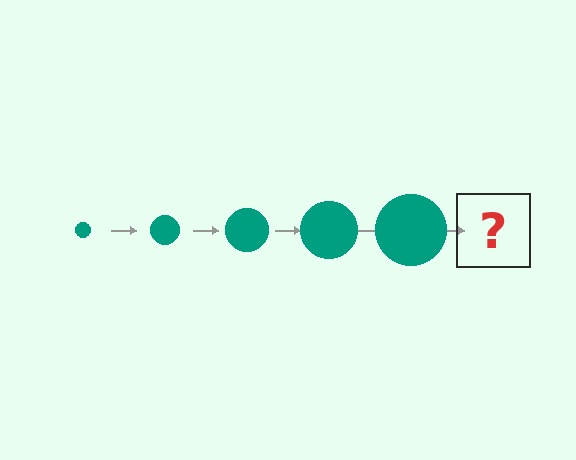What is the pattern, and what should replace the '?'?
The pattern is that the circle gets progressively larger each step. The '?' should be a teal circle, larger than the previous one.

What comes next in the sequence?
The next element should be a teal circle, larger than the previous one.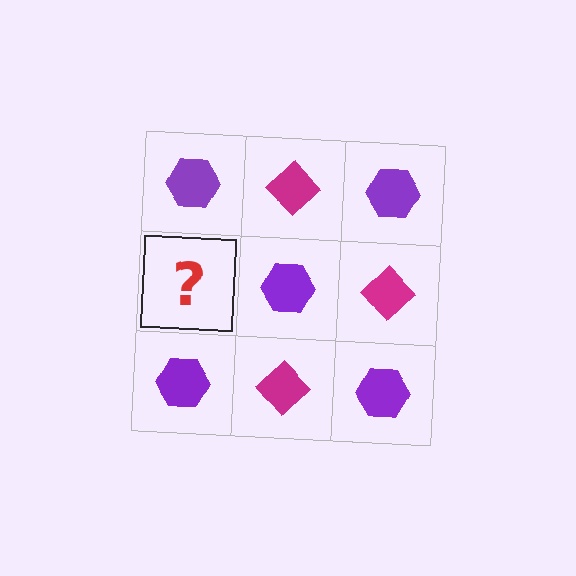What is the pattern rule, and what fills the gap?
The rule is that it alternates purple hexagon and magenta diamond in a checkerboard pattern. The gap should be filled with a magenta diamond.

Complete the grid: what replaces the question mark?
The question mark should be replaced with a magenta diamond.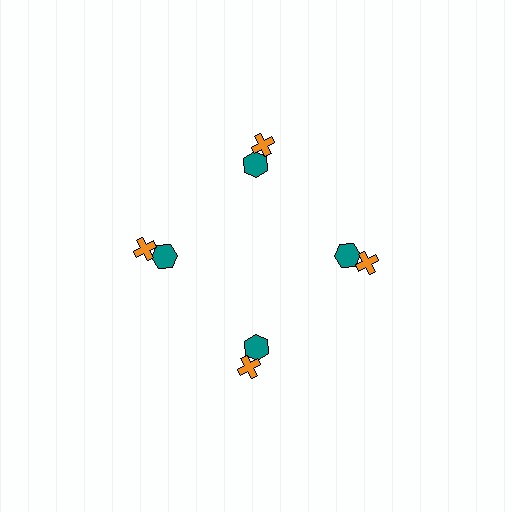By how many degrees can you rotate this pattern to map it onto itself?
The pattern maps onto itself every 90 degrees of rotation.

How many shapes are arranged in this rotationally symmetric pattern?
There are 8 shapes, arranged in 4 groups of 2.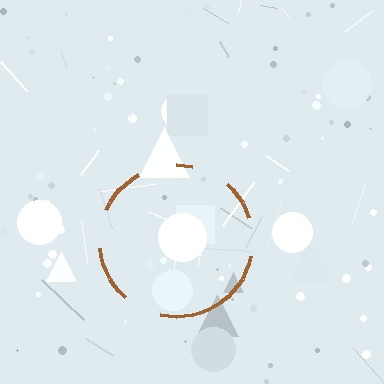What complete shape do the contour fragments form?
The contour fragments form a circle.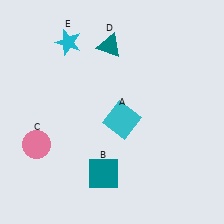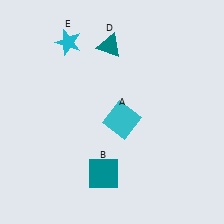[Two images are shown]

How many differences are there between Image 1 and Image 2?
There is 1 difference between the two images.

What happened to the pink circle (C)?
The pink circle (C) was removed in Image 2. It was in the bottom-left area of Image 1.